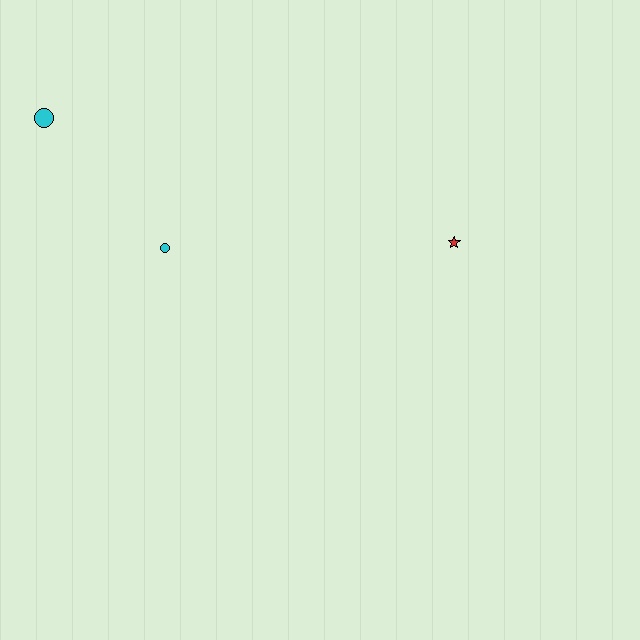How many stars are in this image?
There is 1 star.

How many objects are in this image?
There are 3 objects.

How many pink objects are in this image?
There are no pink objects.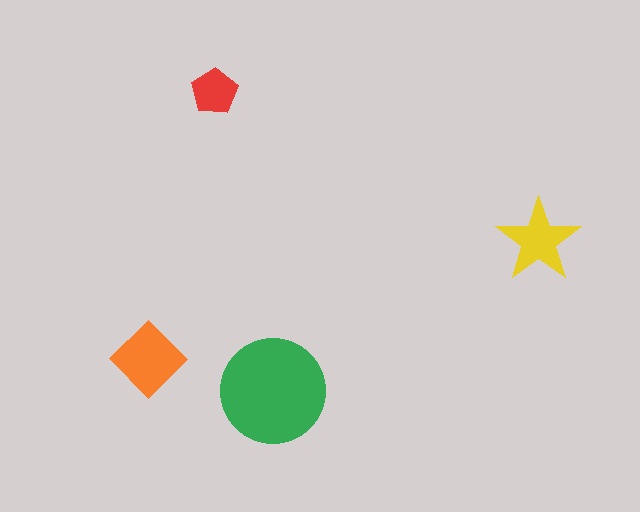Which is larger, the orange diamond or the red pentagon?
The orange diamond.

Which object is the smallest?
The red pentagon.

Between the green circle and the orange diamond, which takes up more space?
The green circle.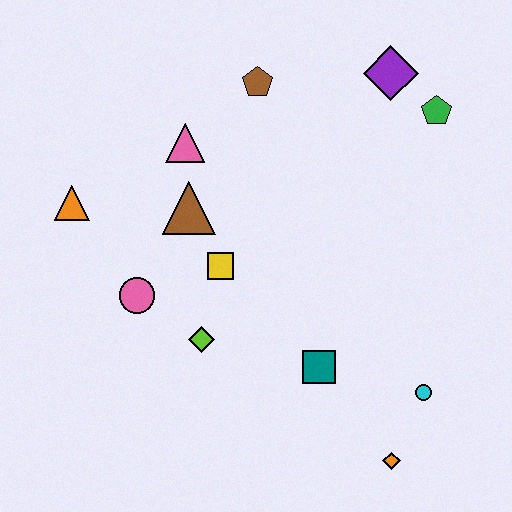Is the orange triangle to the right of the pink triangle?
No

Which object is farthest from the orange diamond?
The orange triangle is farthest from the orange diamond.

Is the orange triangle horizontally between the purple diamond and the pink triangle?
No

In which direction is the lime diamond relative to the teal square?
The lime diamond is to the left of the teal square.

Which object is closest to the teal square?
The cyan circle is closest to the teal square.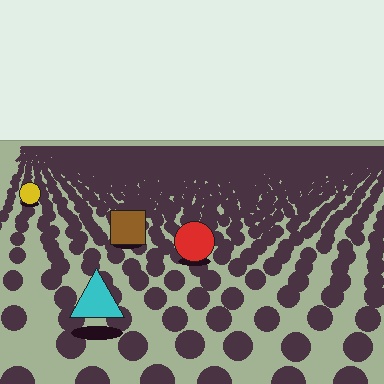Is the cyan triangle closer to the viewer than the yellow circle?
Yes. The cyan triangle is closer — you can tell from the texture gradient: the ground texture is coarser near it.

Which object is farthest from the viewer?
The yellow circle is farthest from the viewer. It appears smaller and the ground texture around it is denser.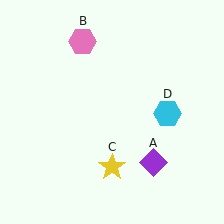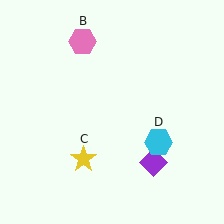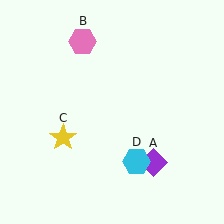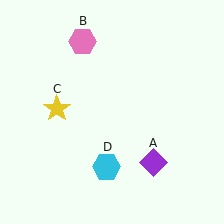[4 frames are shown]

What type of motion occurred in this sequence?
The yellow star (object C), cyan hexagon (object D) rotated clockwise around the center of the scene.